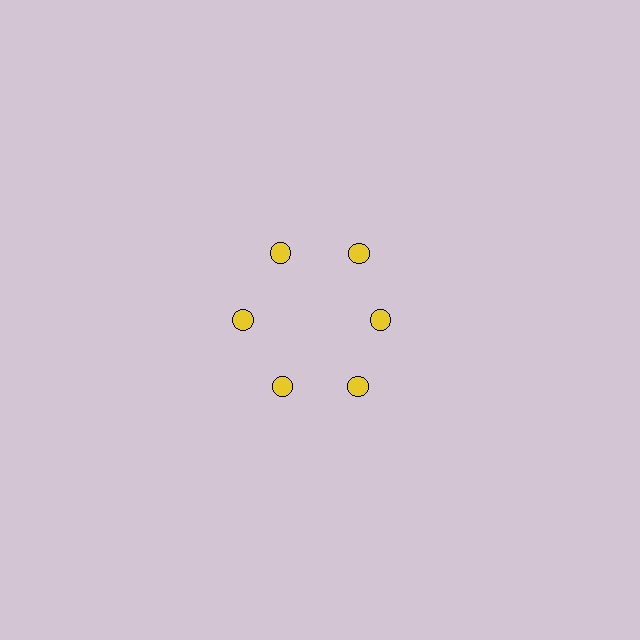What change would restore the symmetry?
The symmetry would be restored by moving it outward, back onto the ring so that all 6 circles sit at equal angles and equal distance from the center.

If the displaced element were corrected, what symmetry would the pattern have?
It would have 6-fold rotational symmetry — the pattern would map onto itself every 60 degrees.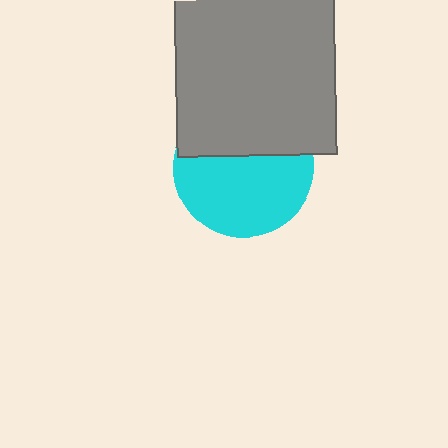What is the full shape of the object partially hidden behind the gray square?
The partially hidden object is a cyan circle.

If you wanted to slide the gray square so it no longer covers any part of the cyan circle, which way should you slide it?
Slide it up — that is the most direct way to separate the two shapes.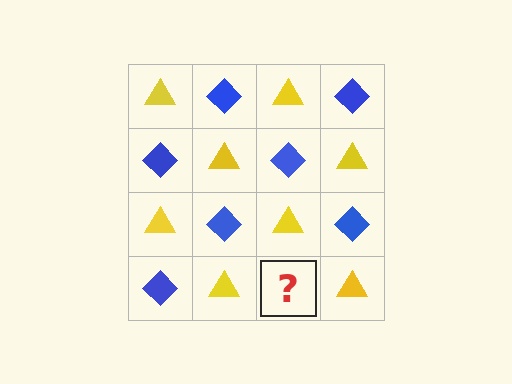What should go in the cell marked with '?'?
The missing cell should contain a blue diamond.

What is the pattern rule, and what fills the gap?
The rule is that it alternates yellow triangle and blue diamond in a checkerboard pattern. The gap should be filled with a blue diamond.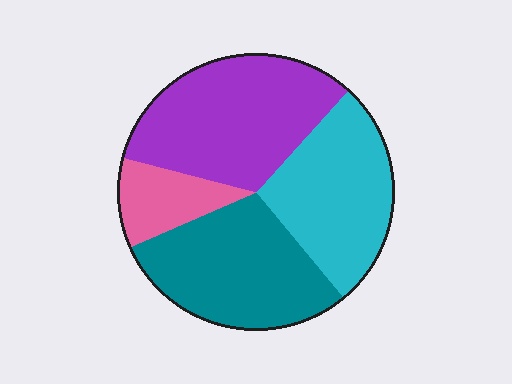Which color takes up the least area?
Pink, at roughly 10%.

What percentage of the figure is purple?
Purple takes up about one third (1/3) of the figure.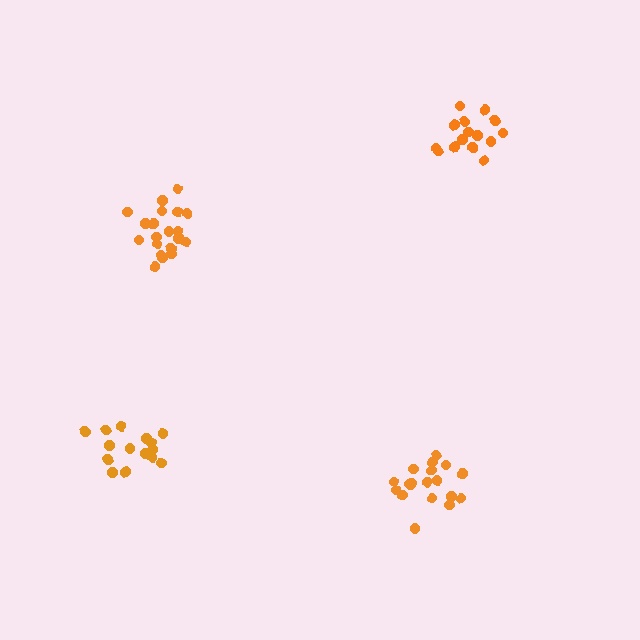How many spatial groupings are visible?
There are 4 spatial groupings.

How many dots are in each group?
Group 1: 15 dots, Group 2: 19 dots, Group 3: 20 dots, Group 4: 15 dots (69 total).